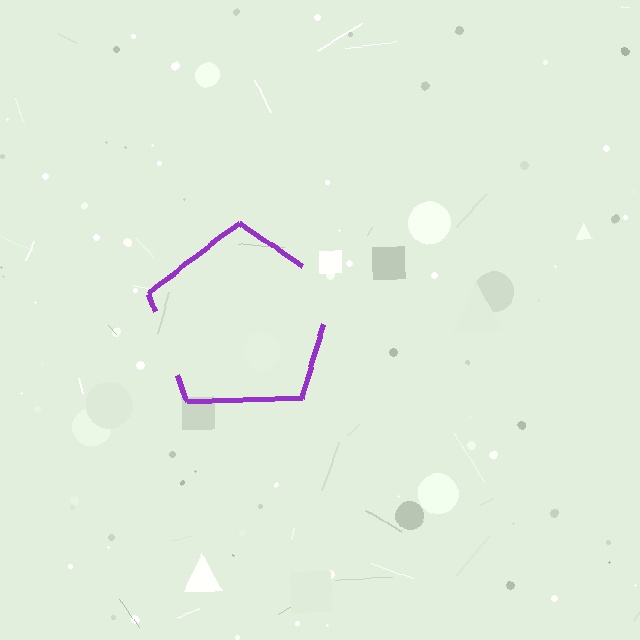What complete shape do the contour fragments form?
The contour fragments form a pentagon.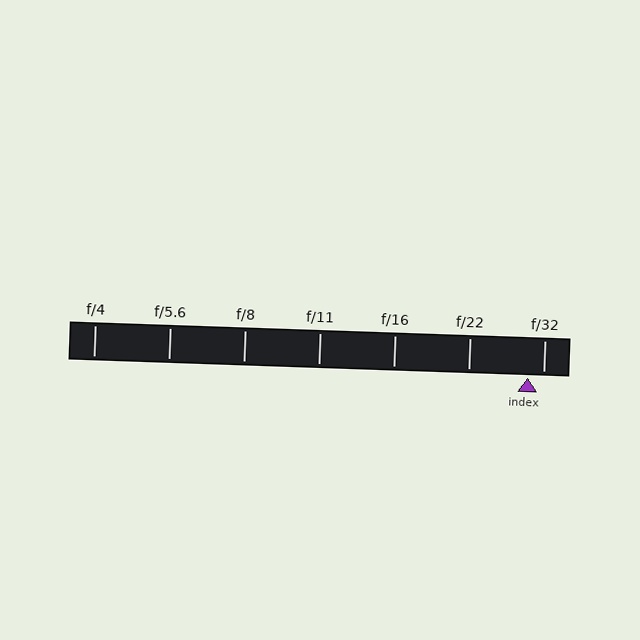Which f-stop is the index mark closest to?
The index mark is closest to f/32.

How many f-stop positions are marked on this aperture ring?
There are 7 f-stop positions marked.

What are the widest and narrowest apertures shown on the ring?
The widest aperture shown is f/4 and the narrowest is f/32.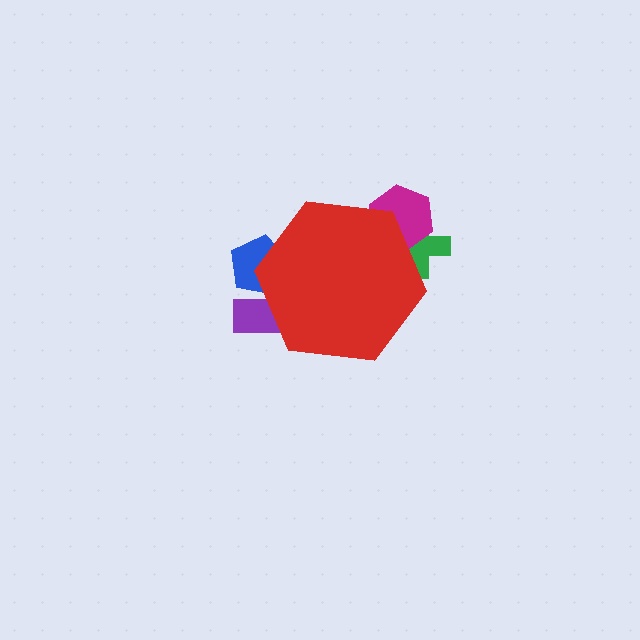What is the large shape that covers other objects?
A red hexagon.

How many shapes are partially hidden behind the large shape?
4 shapes are partially hidden.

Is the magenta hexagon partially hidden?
Yes, the magenta hexagon is partially hidden behind the red hexagon.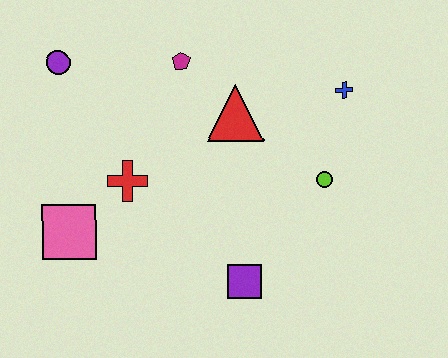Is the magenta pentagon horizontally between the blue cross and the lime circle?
No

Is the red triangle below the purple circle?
Yes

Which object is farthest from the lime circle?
The purple circle is farthest from the lime circle.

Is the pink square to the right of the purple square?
No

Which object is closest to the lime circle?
The blue cross is closest to the lime circle.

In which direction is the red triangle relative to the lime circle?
The red triangle is to the left of the lime circle.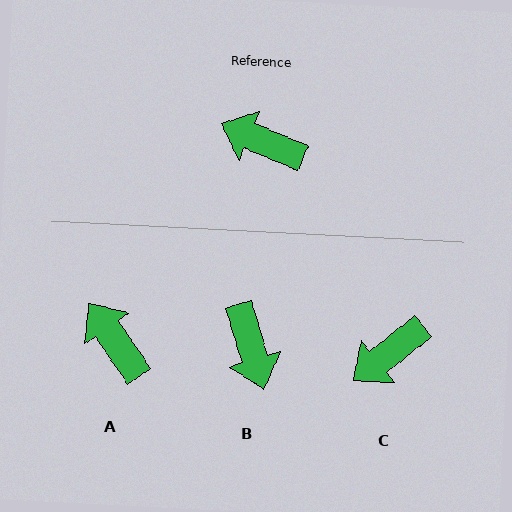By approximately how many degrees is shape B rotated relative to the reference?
Approximately 129 degrees counter-clockwise.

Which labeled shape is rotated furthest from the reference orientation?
B, about 129 degrees away.